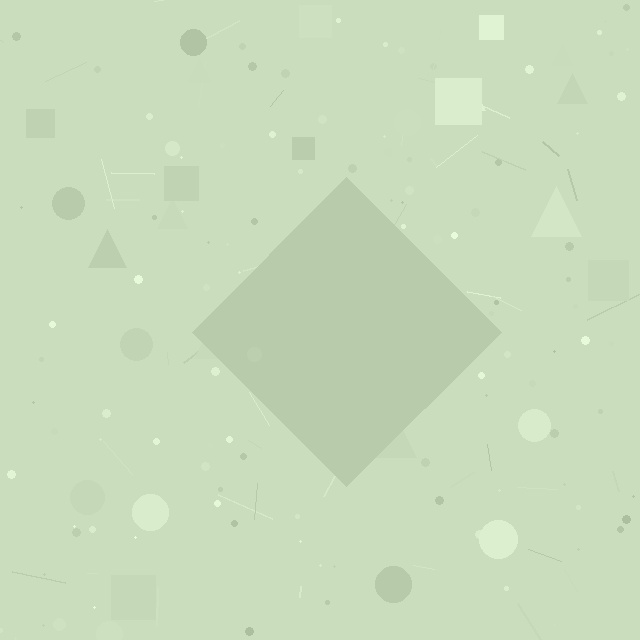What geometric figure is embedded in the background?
A diamond is embedded in the background.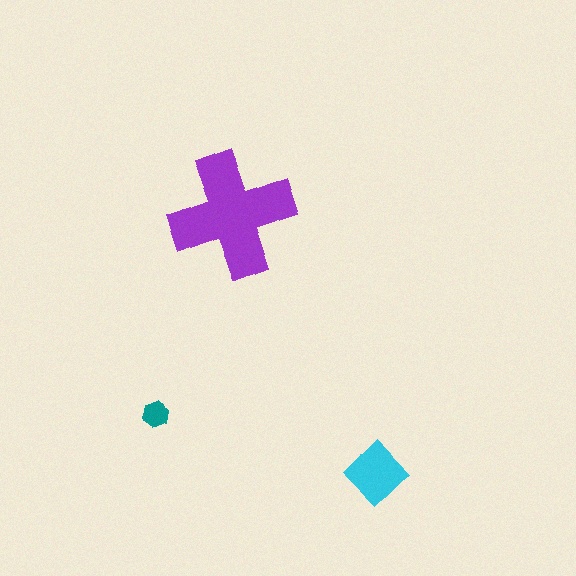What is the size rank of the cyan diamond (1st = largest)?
2nd.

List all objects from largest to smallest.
The purple cross, the cyan diamond, the teal hexagon.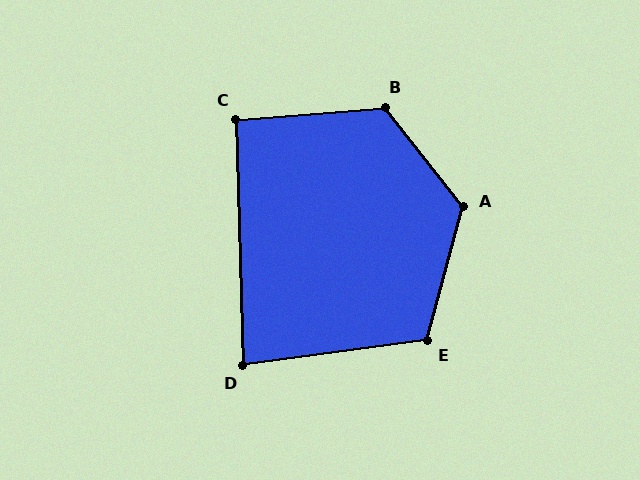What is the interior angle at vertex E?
Approximately 113 degrees (obtuse).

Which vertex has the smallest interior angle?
D, at approximately 84 degrees.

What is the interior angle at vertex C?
Approximately 93 degrees (approximately right).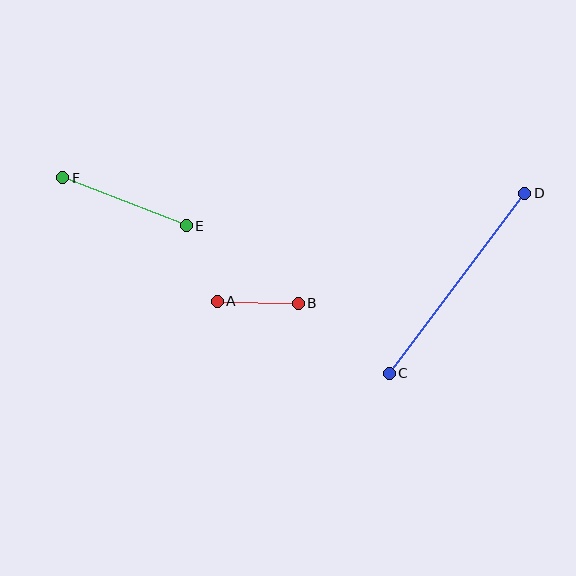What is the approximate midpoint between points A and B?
The midpoint is at approximately (258, 302) pixels.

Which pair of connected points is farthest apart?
Points C and D are farthest apart.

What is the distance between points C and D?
The distance is approximately 225 pixels.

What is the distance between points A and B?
The distance is approximately 81 pixels.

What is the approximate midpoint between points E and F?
The midpoint is at approximately (124, 202) pixels.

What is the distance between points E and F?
The distance is approximately 133 pixels.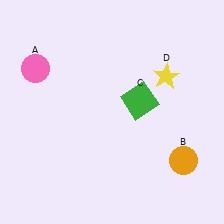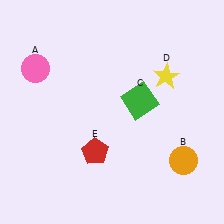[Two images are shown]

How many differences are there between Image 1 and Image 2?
There is 1 difference between the two images.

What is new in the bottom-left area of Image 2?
A red pentagon (E) was added in the bottom-left area of Image 2.